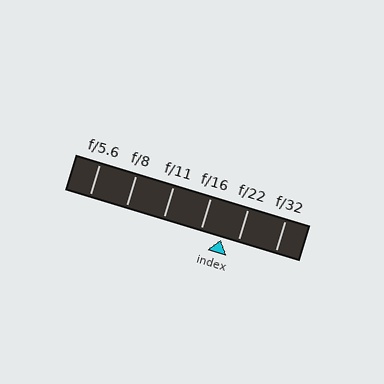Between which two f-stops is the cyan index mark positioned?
The index mark is between f/16 and f/22.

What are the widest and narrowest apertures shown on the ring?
The widest aperture shown is f/5.6 and the narrowest is f/32.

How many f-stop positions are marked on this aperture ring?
There are 6 f-stop positions marked.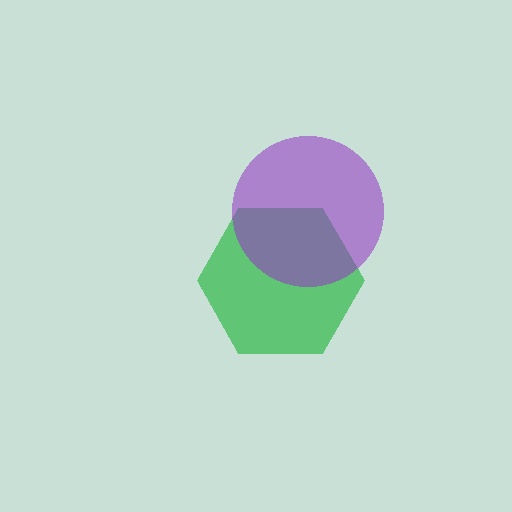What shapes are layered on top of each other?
The layered shapes are: a green hexagon, a purple circle.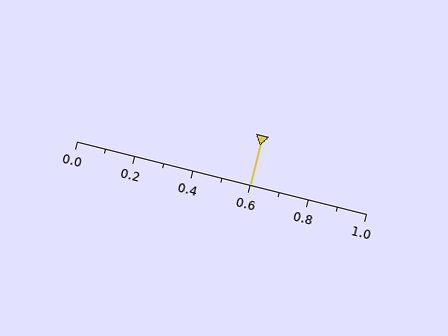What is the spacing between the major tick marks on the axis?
The major ticks are spaced 0.2 apart.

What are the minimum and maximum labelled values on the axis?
The axis runs from 0.0 to 1.0.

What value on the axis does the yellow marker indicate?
The marker indicates approximately 0.6.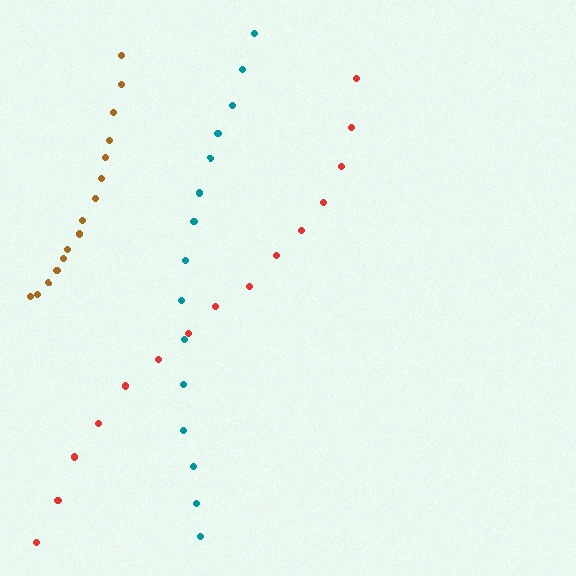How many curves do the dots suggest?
There are 3 distinct paths.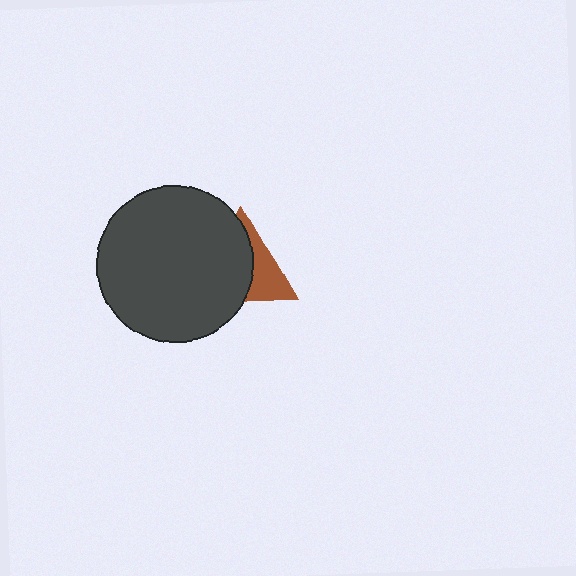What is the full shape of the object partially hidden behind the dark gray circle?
The partially hidden object is a brown triangle.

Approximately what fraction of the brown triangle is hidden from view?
Roughly 61% of the brown triangle is hidden behind the dark gray circle.